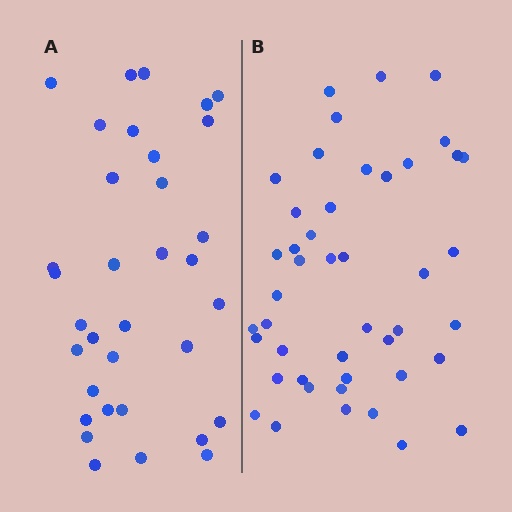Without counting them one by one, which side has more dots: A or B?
Region B (the right region) has more dots.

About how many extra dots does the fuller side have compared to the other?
Region B has roughly 12 or so more dots than region A.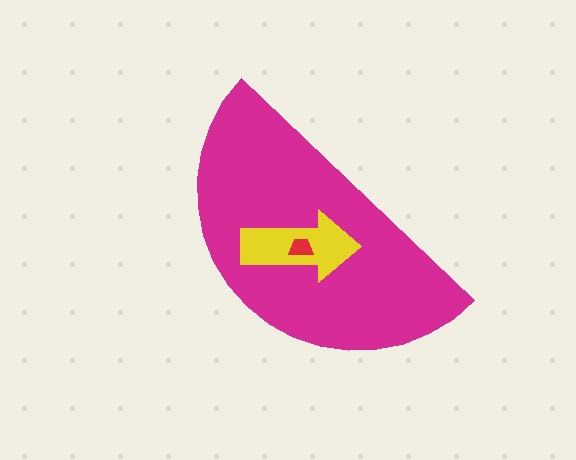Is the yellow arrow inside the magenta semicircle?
Yes.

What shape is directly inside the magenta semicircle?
The yellow arrow.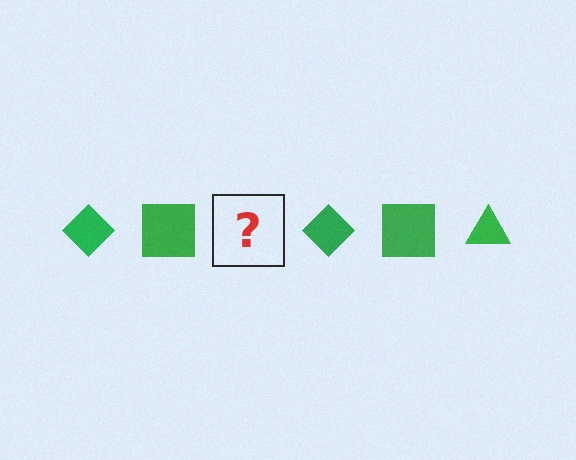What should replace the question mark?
The question mark should be replaced with a green triangle.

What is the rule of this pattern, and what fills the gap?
The rule is that the pattern cycles through diamond, square, triangle shapes in green. The gap should be filled with a green triangle.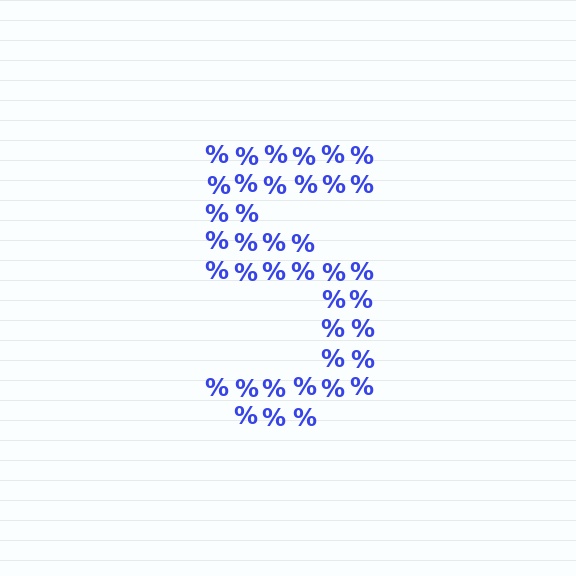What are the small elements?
The small elements are percent signs.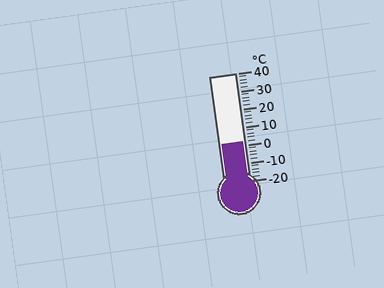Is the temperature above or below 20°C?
The temperature is below 20°C.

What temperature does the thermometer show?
The thermometer shows approximately 2°C.